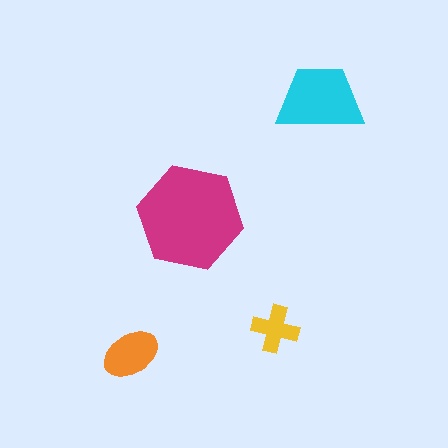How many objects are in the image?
There are 4 objects in the image.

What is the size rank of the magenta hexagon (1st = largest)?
1st.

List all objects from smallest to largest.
The yellow cross, the orange ellipse, the cyan trapezoid, the magenta hexagon.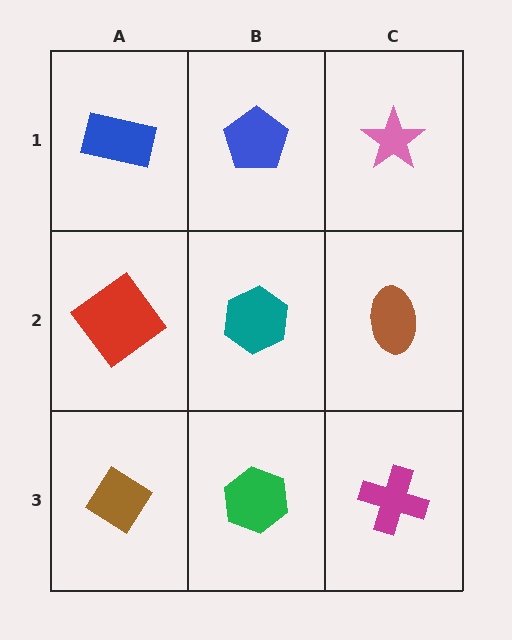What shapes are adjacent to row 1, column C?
A brown ellipse (row 2, column C), a blue pentagon (row 1, column B).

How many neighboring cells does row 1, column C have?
2.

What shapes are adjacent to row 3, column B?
A teal hexagon (row 2, column B), a brown diamond (row 3, column A), a magenta cross (row 3, column C).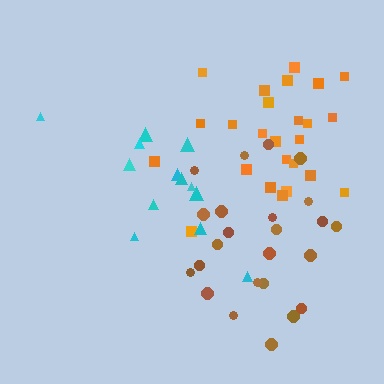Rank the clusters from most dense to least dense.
orange, brown, cyan.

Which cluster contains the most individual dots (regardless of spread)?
Orange (25).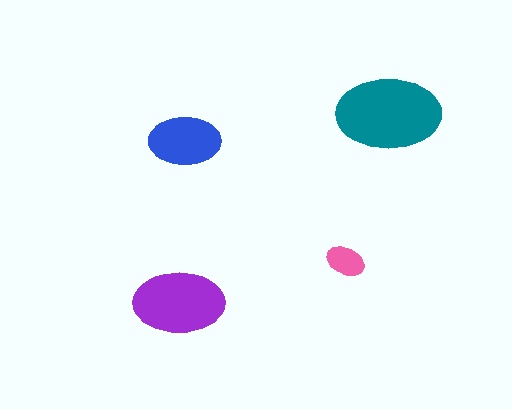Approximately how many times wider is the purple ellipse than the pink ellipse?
About 2.5 times wider.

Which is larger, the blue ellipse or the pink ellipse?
The blue one.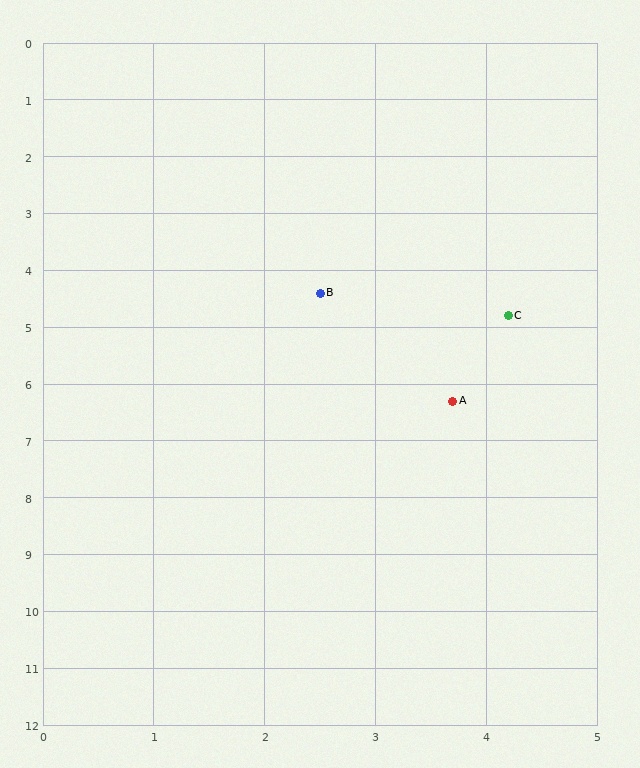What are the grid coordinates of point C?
Point C is at approximately (4.2, 4.8).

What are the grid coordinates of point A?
Point A is at approximately (3.7, 6.3).